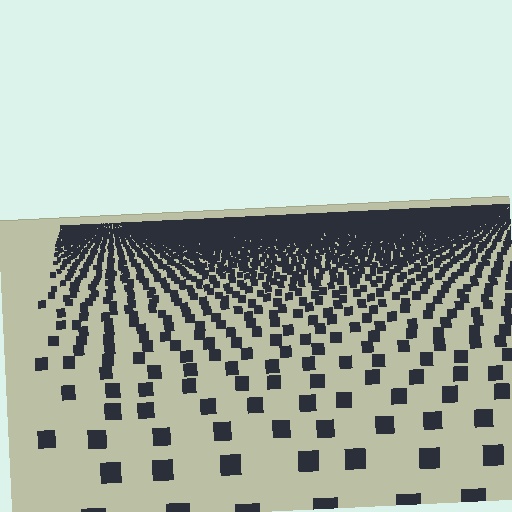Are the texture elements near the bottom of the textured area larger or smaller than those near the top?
Larger. Near the bottom, elements are closer to the viewer and appear at a bigger on-screen size.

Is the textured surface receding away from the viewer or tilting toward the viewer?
The surface is receding away from the viewer. Texture elements get smaller and denser toward the top.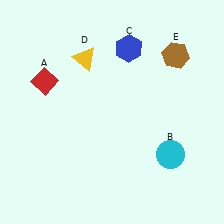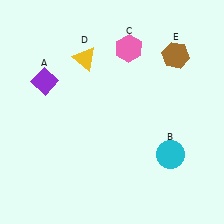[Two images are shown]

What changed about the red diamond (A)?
In Image 1, A is red. In Image 2, it changed to purple.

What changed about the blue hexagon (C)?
In Image 1, C is blue. In Image 2, it changed to pink.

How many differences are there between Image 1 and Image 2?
There are 2 differences between the two images.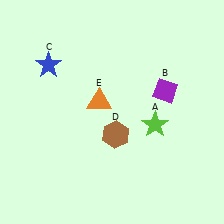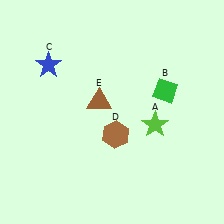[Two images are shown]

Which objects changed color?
B changed from purple to green. E changed from orange to brown.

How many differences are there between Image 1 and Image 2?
There are 2 differences between the two images.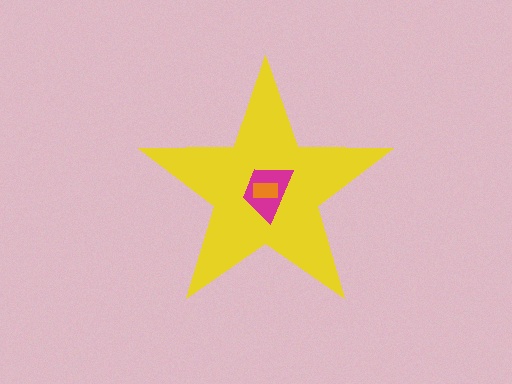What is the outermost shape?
The yellow star.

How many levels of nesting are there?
3.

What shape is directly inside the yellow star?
The magenta trapezoid.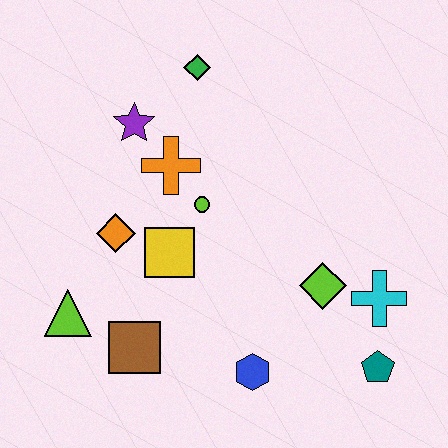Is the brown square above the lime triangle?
No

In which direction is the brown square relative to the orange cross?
The brown square is below the orange cross.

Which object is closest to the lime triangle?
The brown square is closest to the lime triangle.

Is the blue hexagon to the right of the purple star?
Yes